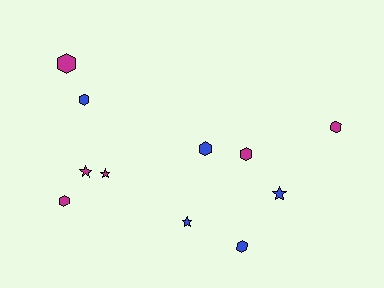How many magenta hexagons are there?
There are 4 magenta hexagons.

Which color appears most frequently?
Magenta, with 6 objects.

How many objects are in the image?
There are 11 objects.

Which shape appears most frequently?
Hexagon, with 7 objects.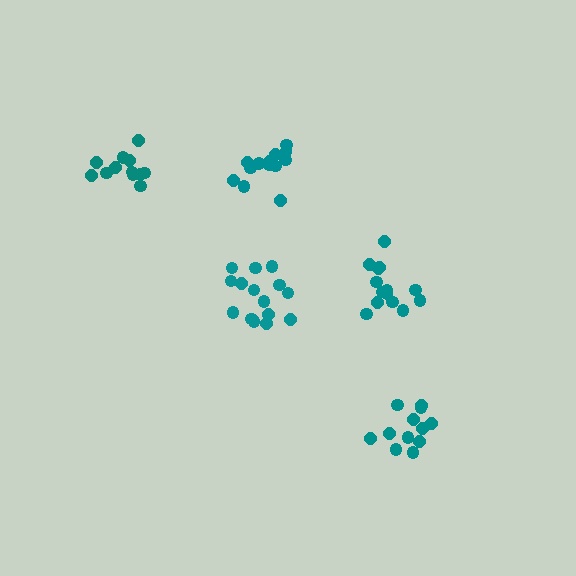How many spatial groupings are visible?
There are 5 spatial groupings.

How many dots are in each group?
Group 1: 12 dots, Group 2: 12 dots, Group 3: 14 dots, Group 4: 13 dots, Group 5: 16 dots (67 total).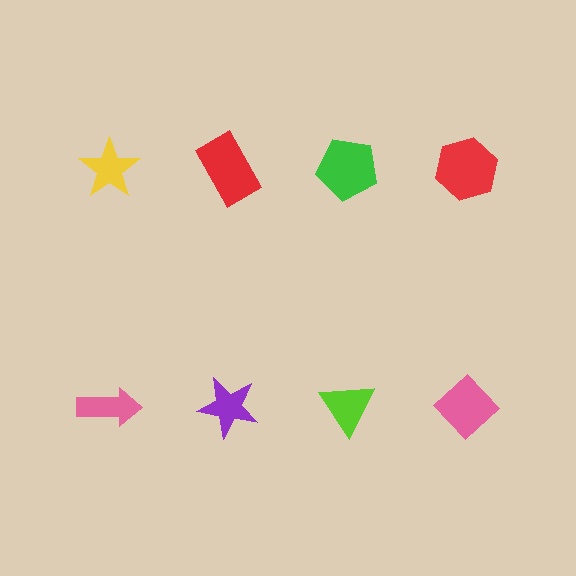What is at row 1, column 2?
A red rectangle.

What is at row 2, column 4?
A pink diamond.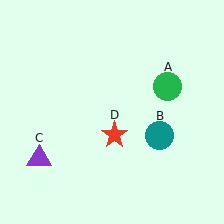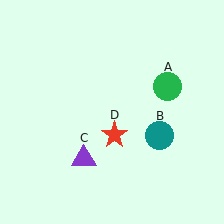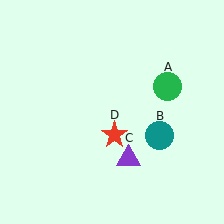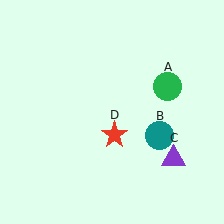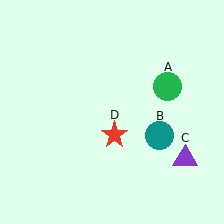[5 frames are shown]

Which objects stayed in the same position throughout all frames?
Green circle (object A) and teal circle (object B) and red star (object D) remained stationary.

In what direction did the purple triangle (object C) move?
The purple triangle (object C) moved right.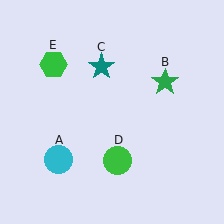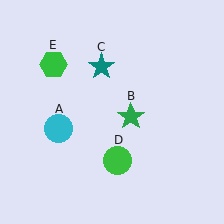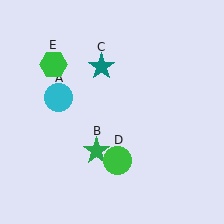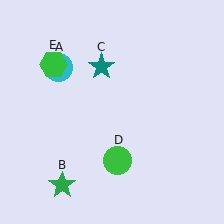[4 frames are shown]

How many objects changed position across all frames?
2 objects changed position: cyan circle (object A), green star (object B).